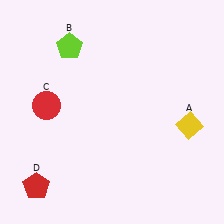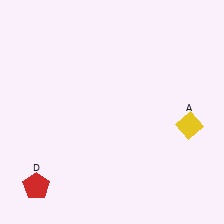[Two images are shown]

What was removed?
The red circle (C), the lime pentagon (B) were removed in Image 2.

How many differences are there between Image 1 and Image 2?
There are 2 differences between the two images.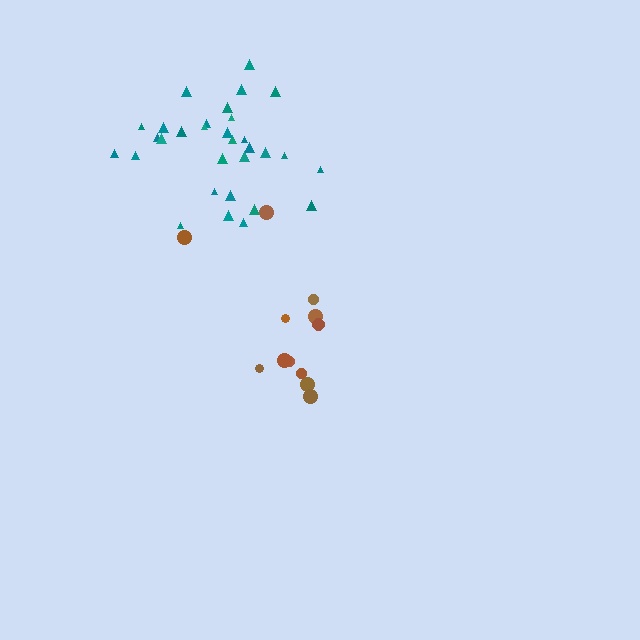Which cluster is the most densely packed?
Teal.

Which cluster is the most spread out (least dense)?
Brown.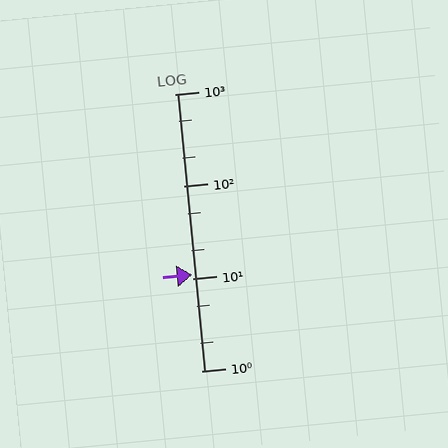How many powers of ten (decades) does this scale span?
The scale spans 3 decades, from 1 to 1000.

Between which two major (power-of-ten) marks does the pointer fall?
The pointer is between 10 and 100.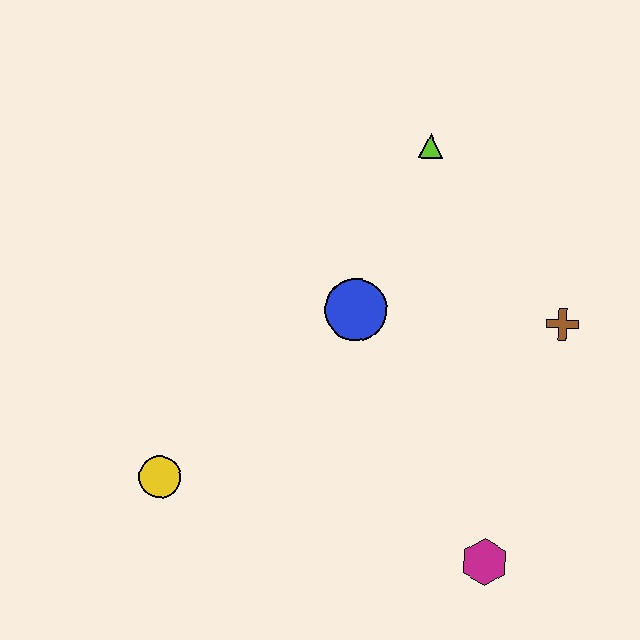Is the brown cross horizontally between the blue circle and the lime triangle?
No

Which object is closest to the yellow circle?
The blue circle is closest to the yellow circle.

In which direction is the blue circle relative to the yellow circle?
The blue circle is to the right of the yellow circle.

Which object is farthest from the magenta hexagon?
The lime triangle is farthest from the magenta hexagon.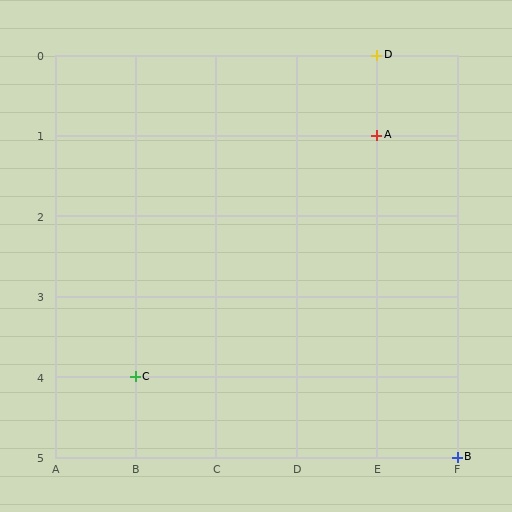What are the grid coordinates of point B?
Point B is at grid coordinates (F, 5).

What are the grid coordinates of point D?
Point D is at grid coordinates (E, 0).